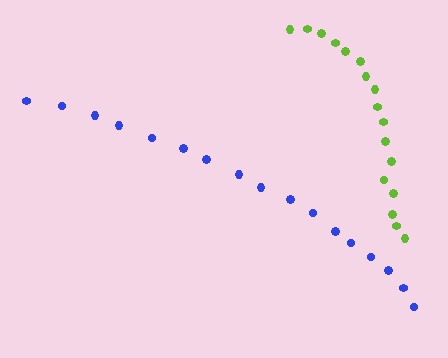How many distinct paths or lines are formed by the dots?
There are 2 distinct paths.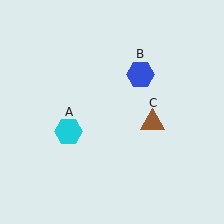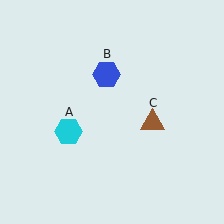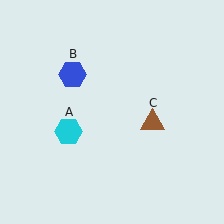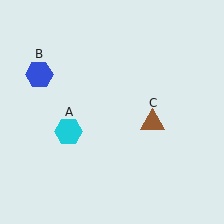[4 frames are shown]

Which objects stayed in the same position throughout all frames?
Cyan hexagon (object A) and brown triangle (object C) remained stationary.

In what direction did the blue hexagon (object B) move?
The blue hexagon (object B) moved left.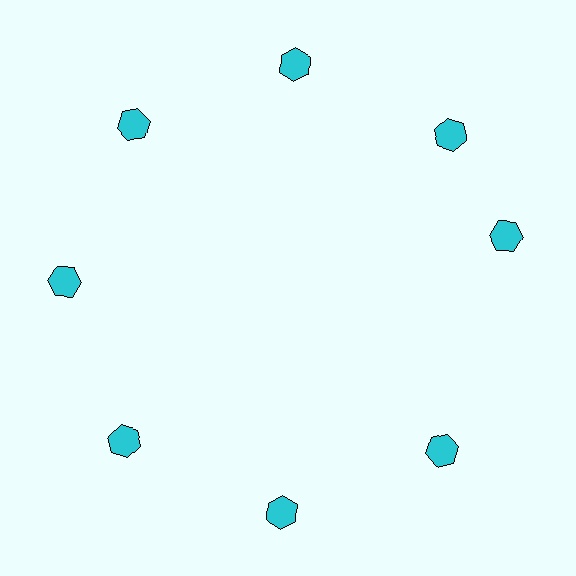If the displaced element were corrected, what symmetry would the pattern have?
It would have 8-fold rotational symmetry — the pattern would map onto itself every 45 degrees.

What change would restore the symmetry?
The symmetry would be restored by rotating it back into even spacing with its neighbors so that all 8 hexagons sit at equal angles and equal distance from the center.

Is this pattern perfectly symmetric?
No. The 8 cyan hexagons are arranged in a ring, but one element near the 3 o'clock position is rotated out of alignment along the ring, breaking the 8-fold rotational symmetry.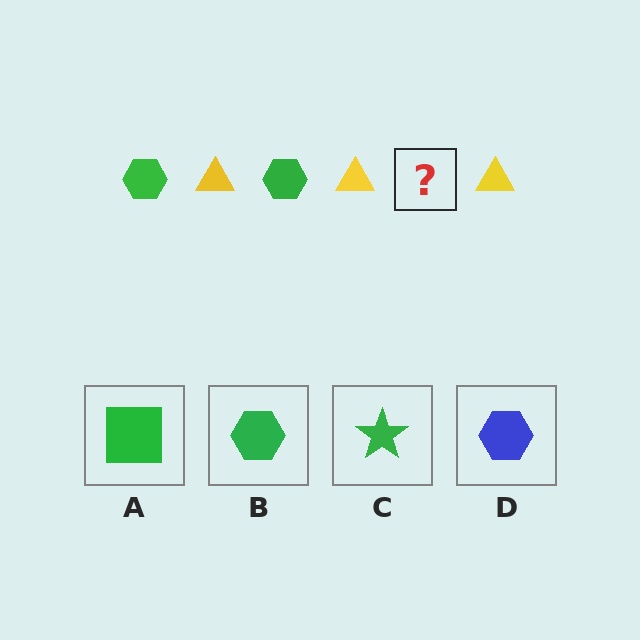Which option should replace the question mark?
Option B.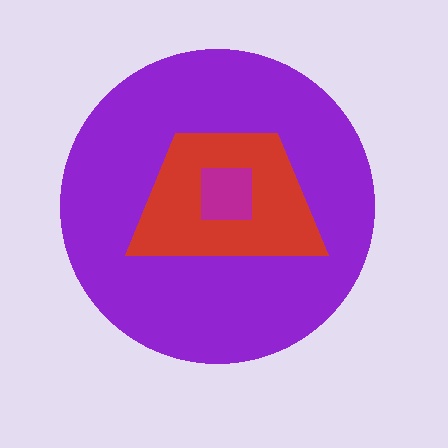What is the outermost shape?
The purple circle.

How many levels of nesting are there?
3.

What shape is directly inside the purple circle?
The red trapezoid.